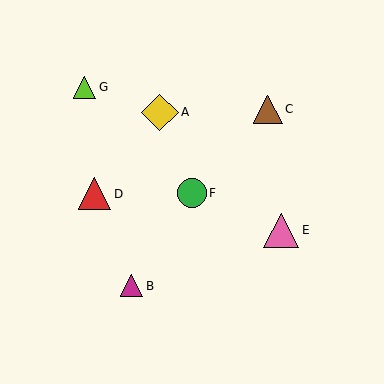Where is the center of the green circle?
The center of the green circle is at (192, 193).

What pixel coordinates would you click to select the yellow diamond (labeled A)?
Click at (160, 112) to select the yellow diamond A.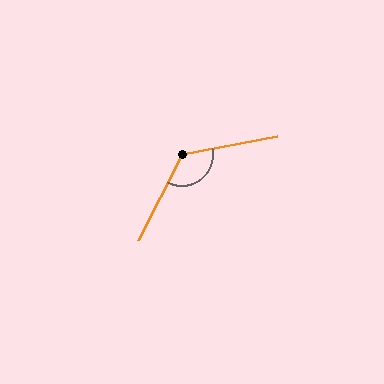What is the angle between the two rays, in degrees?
Approximately 128 degrees.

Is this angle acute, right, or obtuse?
It is obtuse.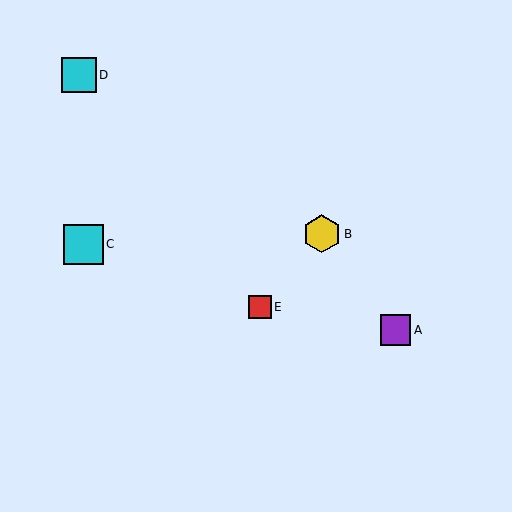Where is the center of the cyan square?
The center of the cyan square is at (79, 75).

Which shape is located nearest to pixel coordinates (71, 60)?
The cyan square (labeled D) at (79, 75) is nearest to that location.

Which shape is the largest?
The cyan square (labeled C) is the largest.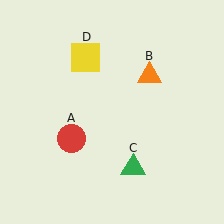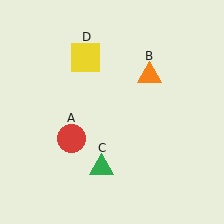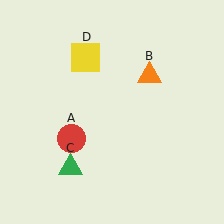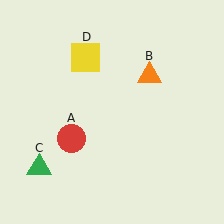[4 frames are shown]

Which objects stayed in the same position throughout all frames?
Red circle (object A) and orange triangle (object B) and yellow square (object D) remained stationary.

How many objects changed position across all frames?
1 object changed position: green triangle (object C).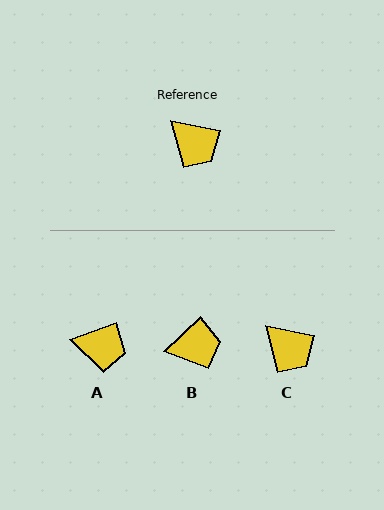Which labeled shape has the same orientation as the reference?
C.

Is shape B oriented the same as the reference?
No, it is off by about 55 degrees.